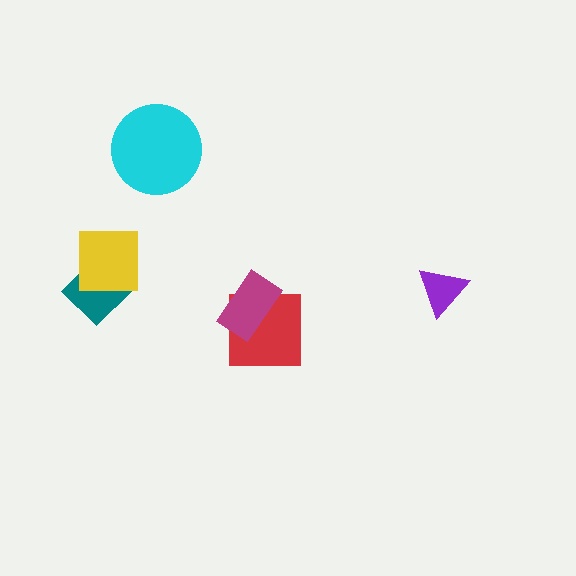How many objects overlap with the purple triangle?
0 objects overlap with the purple triangle.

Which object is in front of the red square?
The magenta rectangle is in front of the red square.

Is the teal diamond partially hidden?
Yes, it is partially covered by another shape.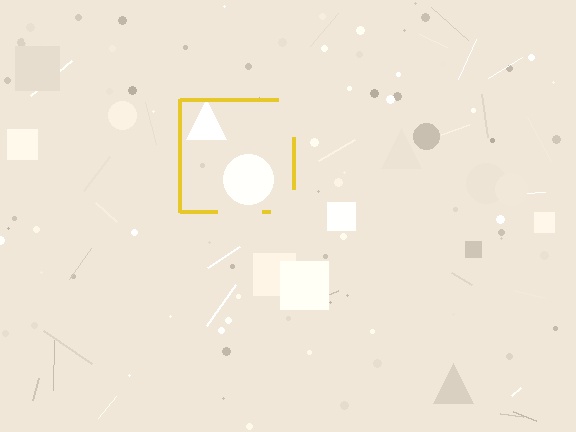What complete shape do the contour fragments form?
The contour fragments form a square.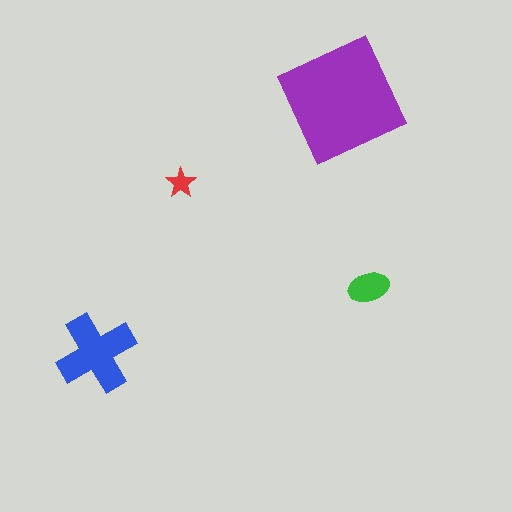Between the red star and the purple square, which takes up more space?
The purple square.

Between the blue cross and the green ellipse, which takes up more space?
The blue cross.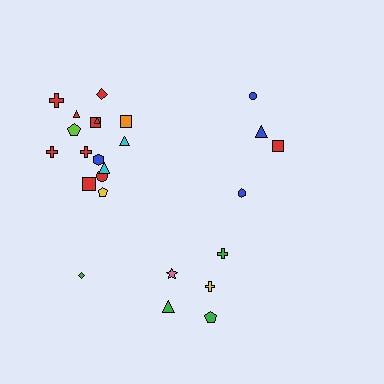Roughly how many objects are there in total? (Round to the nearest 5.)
Roughly 25 objects in total.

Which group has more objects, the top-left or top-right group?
The top-left group.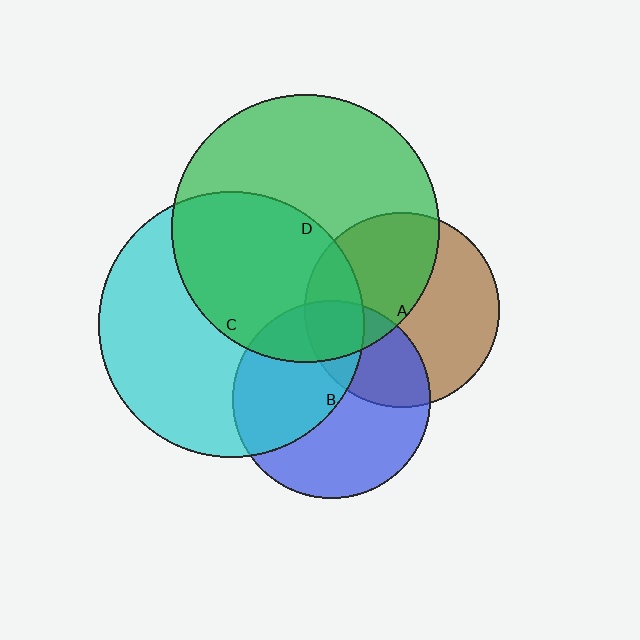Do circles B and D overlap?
Yes.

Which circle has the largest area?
Circle D (green).